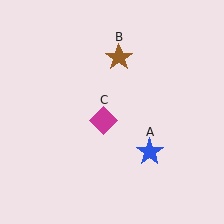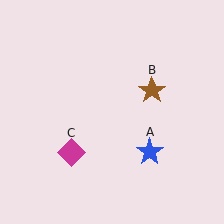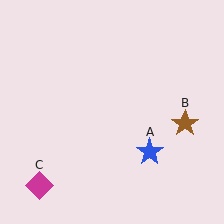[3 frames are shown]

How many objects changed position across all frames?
2 objects changed position: brown star (object B), magenta diamond (object C).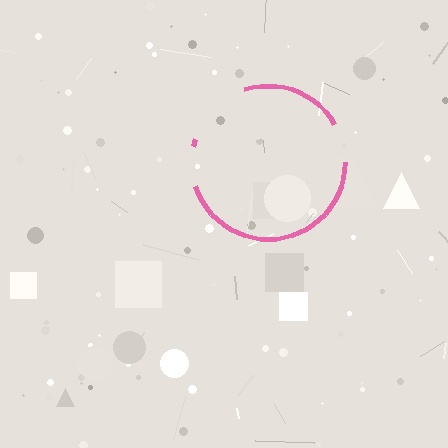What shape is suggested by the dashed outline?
The dashed outline suggests a circle.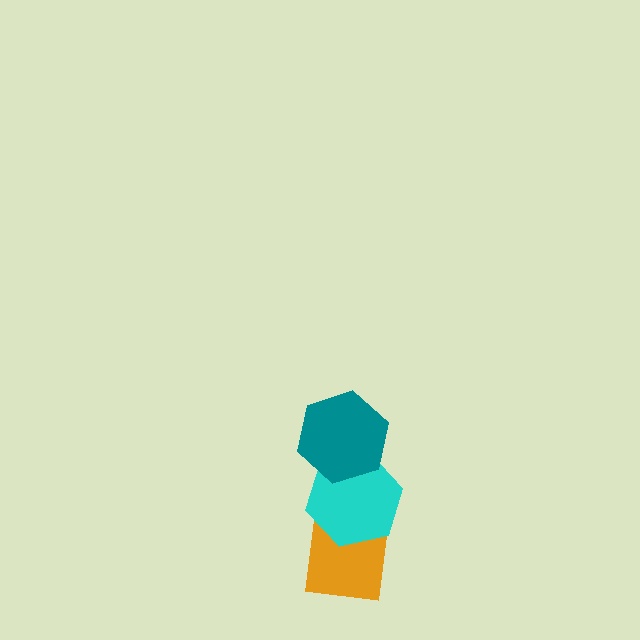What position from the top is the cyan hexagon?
The cyan hexagon is 2nd from the top.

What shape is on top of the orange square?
The cyan hexagon is on top of the orange square.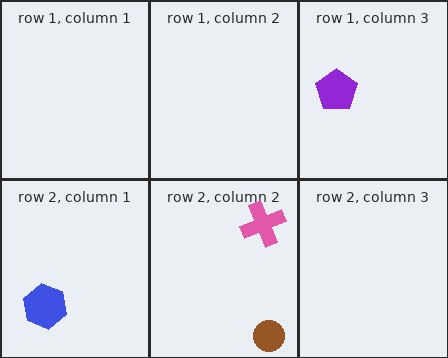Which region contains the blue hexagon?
The row 2, column 1 region.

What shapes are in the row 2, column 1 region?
The blue hexagon.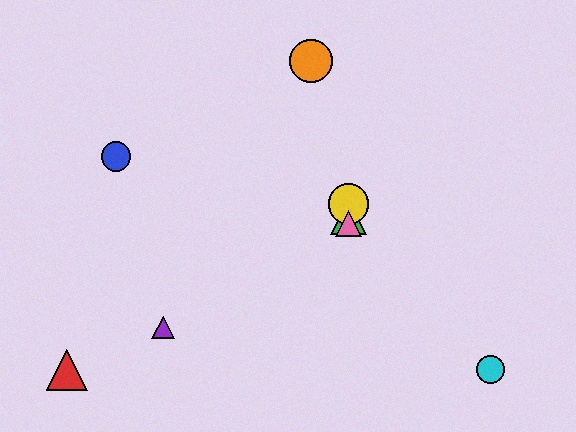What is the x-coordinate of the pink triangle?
The pink triangle is at x≈348.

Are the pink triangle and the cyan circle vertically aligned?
No, the pink triangle is at x≈348 and the cyan circle is at x≈490.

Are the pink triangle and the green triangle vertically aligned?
Yes, both are at x≈348.